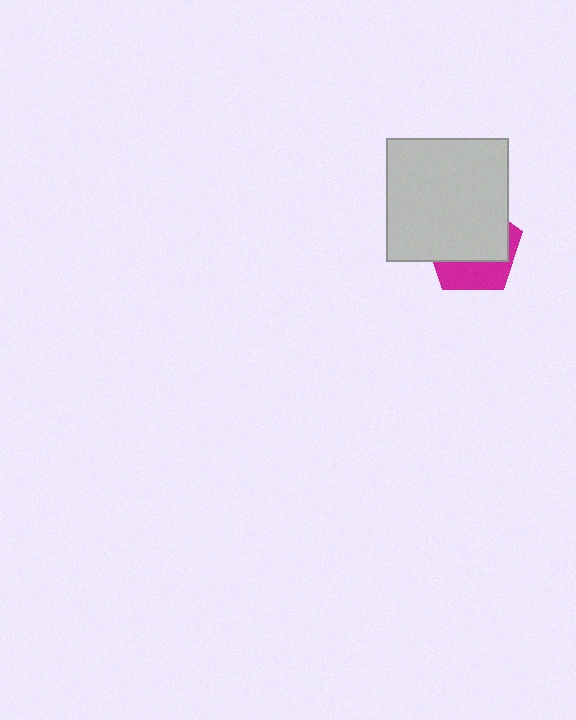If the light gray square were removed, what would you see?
You would see the complete magenta pentagon.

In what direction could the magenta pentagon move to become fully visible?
The magenta pentagon could move down. That would shift it out from behind the light gray square entirely.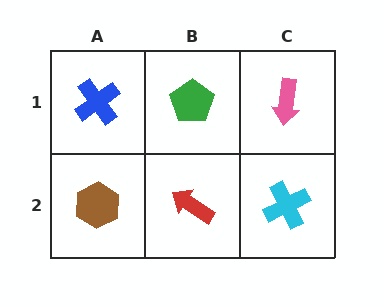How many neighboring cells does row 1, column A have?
2.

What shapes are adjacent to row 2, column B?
A green pentagon (row 1, column B), a brown hexagon (row 2, column A), a cyan cross (row 2, column C).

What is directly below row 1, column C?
A cyan cross.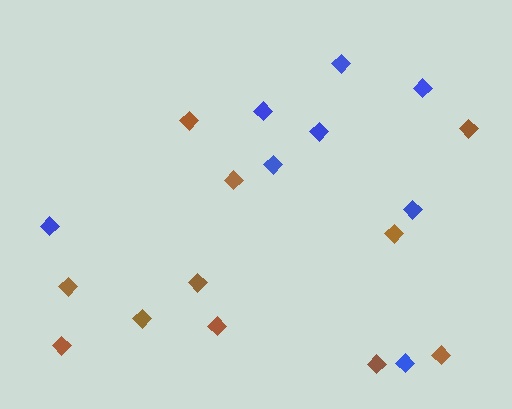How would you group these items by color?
There are 2 groups: one group of blue diamonds (8) and one group of brown diamonds (11).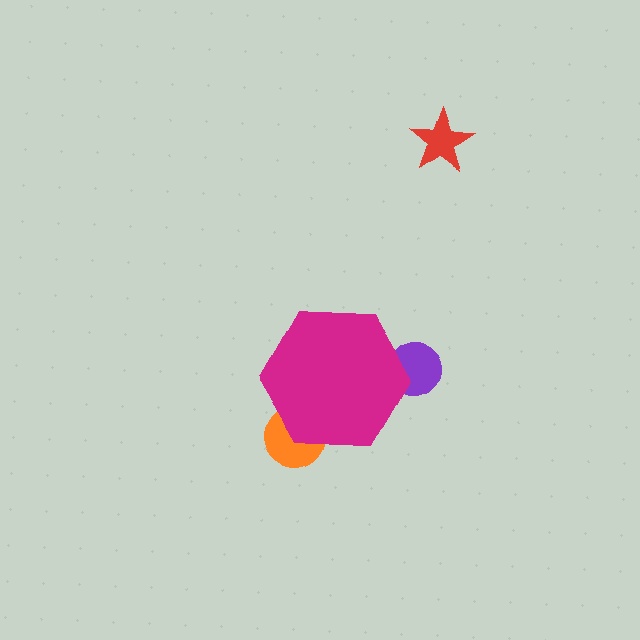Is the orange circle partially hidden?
Yes, the orange circle is partially hidden behind the magenta hexagon.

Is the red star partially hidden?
No, the red star is fully visible.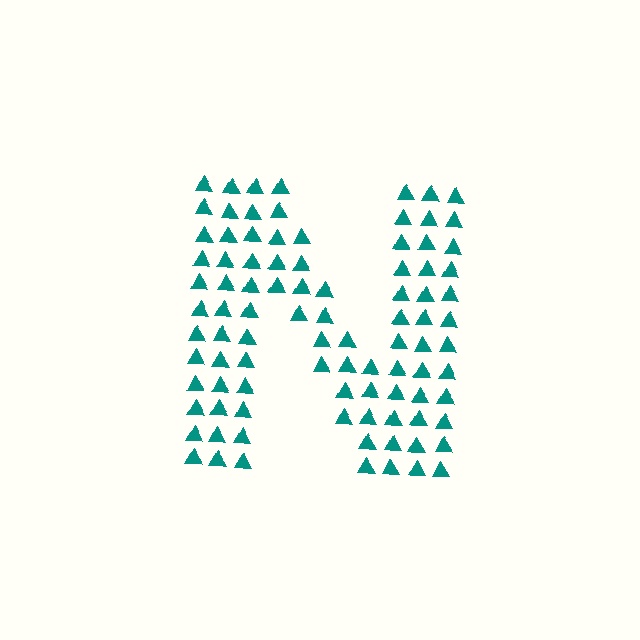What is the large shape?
The large shape is the letter N.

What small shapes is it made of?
It is made of small triangles.